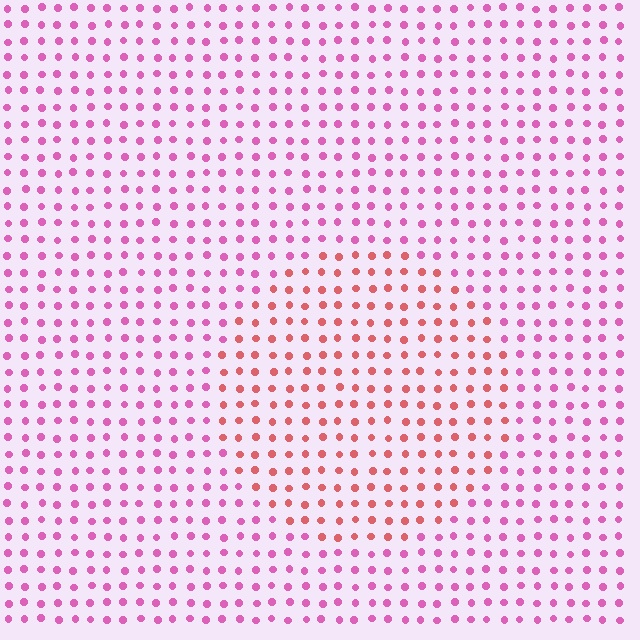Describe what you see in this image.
The image is filled with small pink elements in a uniform arrangement. A circle-shaped region is visible where the elements are tinted to a slightly different hue, forming a subtle color boundary.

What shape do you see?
I see a circle.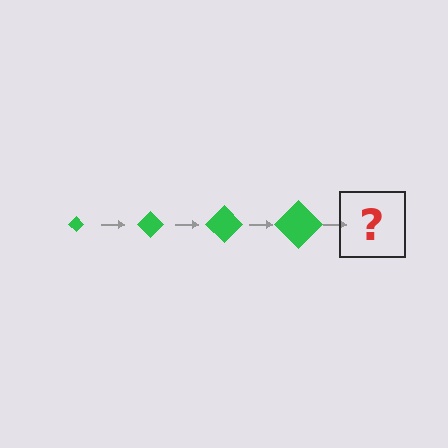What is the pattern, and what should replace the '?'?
The pattern is that the diamond gets progressively larger each step. The '?' should be a green diamond, larger than the previous one.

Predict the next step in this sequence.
The next step is a green diamond, larger than the previous one.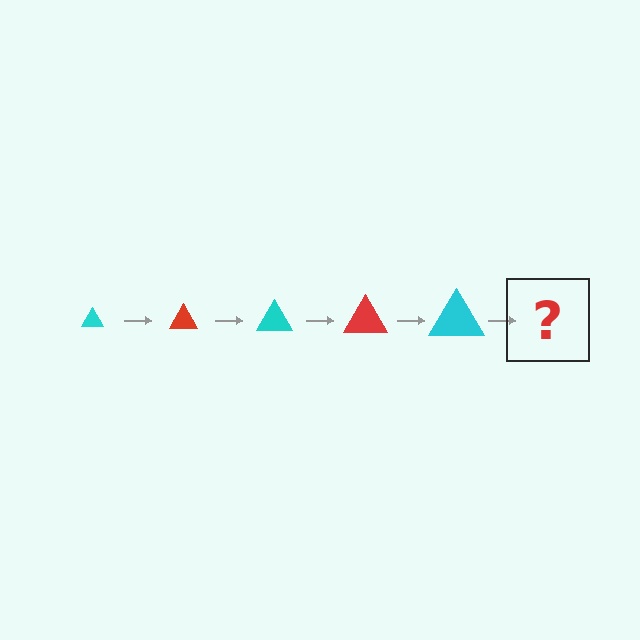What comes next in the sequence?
The next element should be a red triangle, larger than the previous one.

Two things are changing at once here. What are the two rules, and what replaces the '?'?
The two rules are that the triangle grows larger each step and the color cycles through cyan and red. The '?' should be a red triangle, larger than the previous one.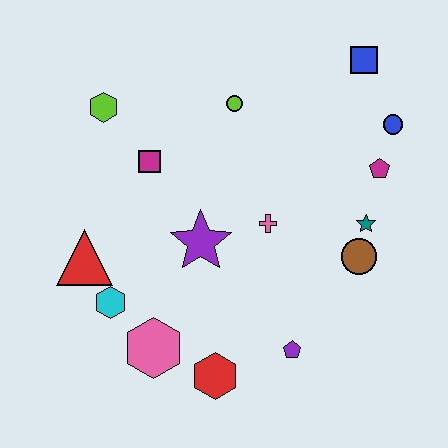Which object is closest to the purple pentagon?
The red hexagon is closest to the purple pentagon.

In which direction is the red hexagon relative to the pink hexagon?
The red hexagon is to the right of the pink hexagon.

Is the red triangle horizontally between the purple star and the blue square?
No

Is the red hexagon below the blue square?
Yes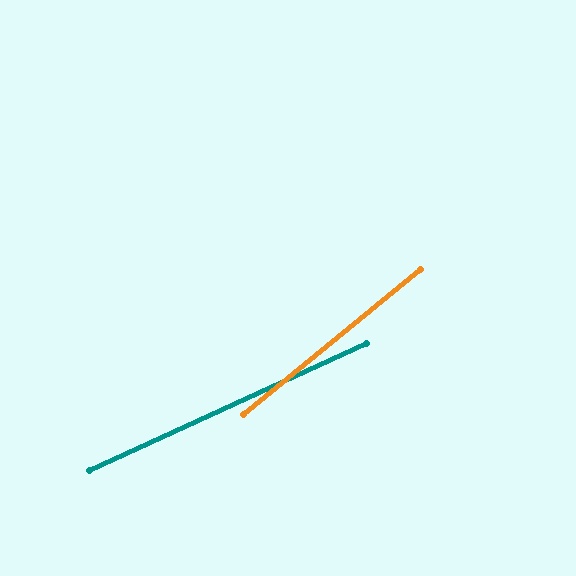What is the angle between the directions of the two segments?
Approximately 15 degrees.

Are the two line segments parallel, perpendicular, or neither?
Neither parallel nor perpendicular — they differ by about 15°.